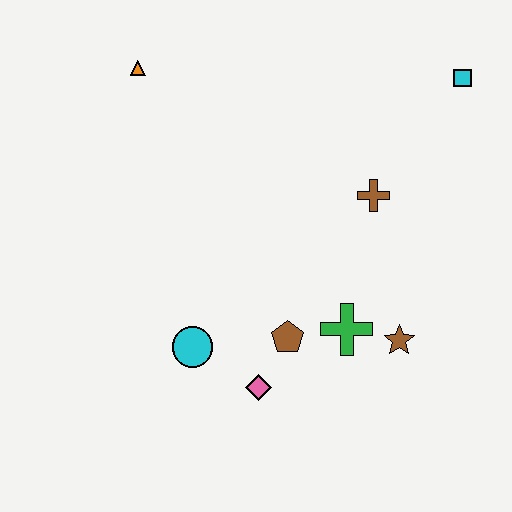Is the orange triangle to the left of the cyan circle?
Yes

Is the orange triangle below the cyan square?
No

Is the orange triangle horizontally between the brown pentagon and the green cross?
No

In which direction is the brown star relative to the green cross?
The brown star is to the right of the green cross.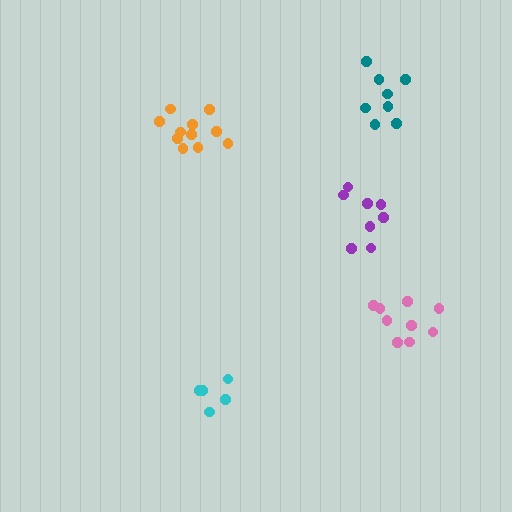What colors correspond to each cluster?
The clusters are colored: purple, pink, orange, cyan, teal.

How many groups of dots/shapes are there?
There are 5 groups.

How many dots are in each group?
Group 1: 8 dots, Group 2: 9 dots, Group 3: 11 dots, Group 4: 5 dots, Group 5: 8 dots (41 total).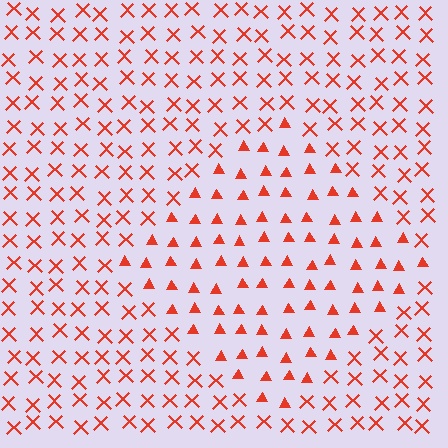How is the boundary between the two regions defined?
The boundary is defined by a change in element shape: triangles inside vs. X marks outside. All elements share the same color and spacing.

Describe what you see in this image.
The image is filled with small red elements arranged in a uniform grid. A diamond-shaped region contains triangles, while the surrounding area contains X marks. The boundary is defined purely by the change in element shape.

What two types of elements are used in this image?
The image uses triangles inside the diamond region and X marks outside it.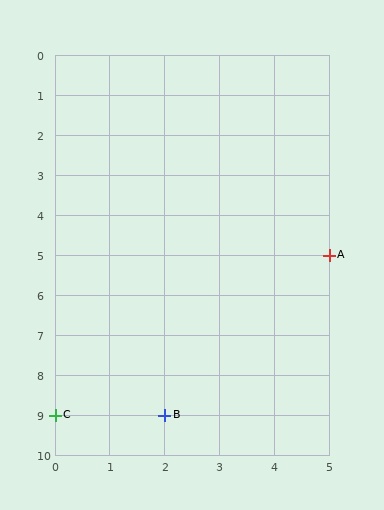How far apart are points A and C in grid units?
Points A and C are 5 columns and 4 rows apart (about 6.4 grid units diagonally).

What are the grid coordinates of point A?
Point A is at grid coordinates (5, 5).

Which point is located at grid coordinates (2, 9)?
Point B is at (2, 9).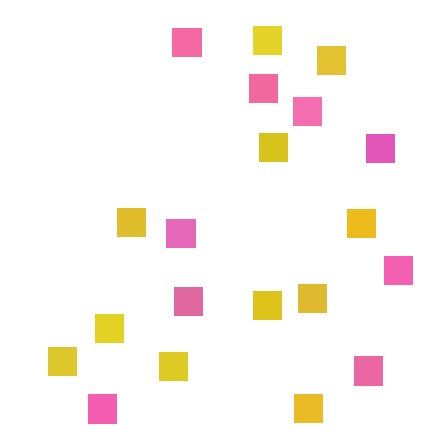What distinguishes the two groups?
There are 2 groups: one group of yellow squares (11) and one group of pink squares (9).